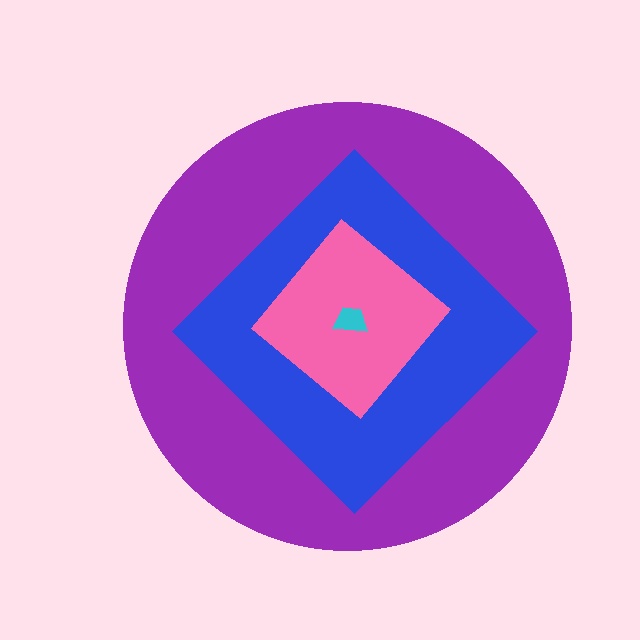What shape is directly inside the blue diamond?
The pink diamond.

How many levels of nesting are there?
4.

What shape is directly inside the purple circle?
The blue diamond.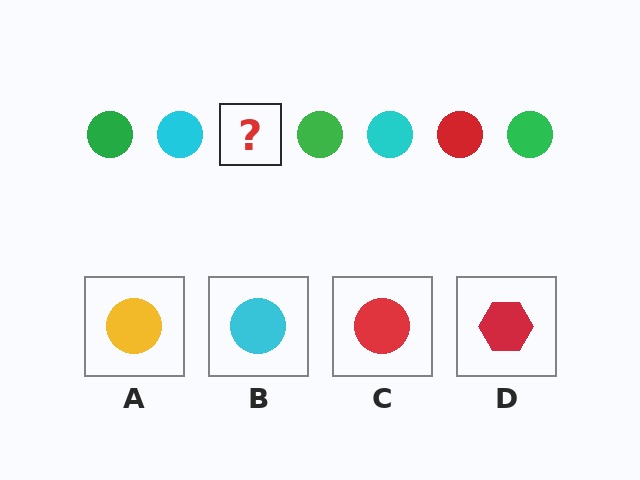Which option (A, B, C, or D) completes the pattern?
C.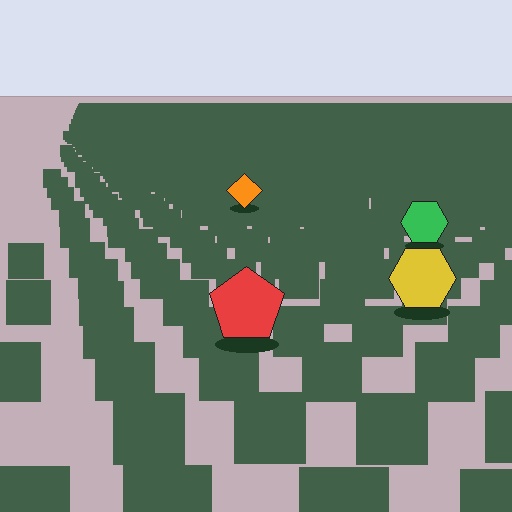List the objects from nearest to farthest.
From nearest to farthest: the red pentagon, the yellow hexagon, the green hexagon, the orange diamond.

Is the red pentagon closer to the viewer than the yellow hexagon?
Yes. The red pentagon is closer — you can tell from the texture gradient: the ground texture is coarser near it.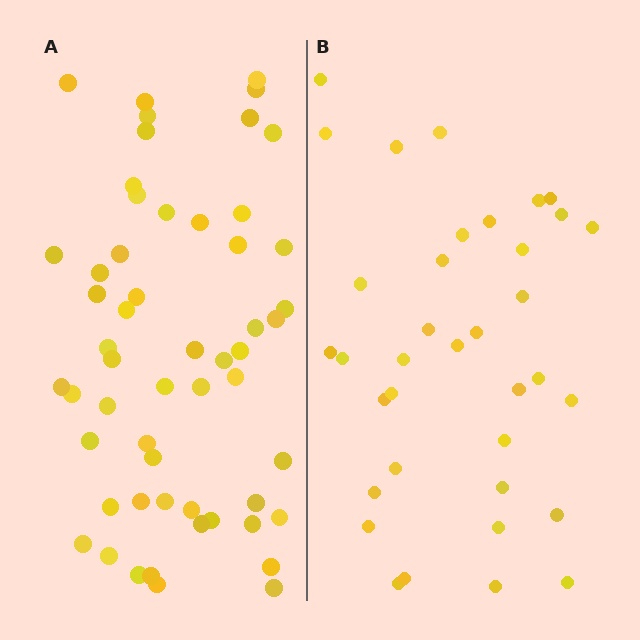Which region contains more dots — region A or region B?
Region A (the left region) has more dots.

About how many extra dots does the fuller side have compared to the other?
Region A has approximately 20 more dots than region B.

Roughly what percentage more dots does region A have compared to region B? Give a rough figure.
About 55% more.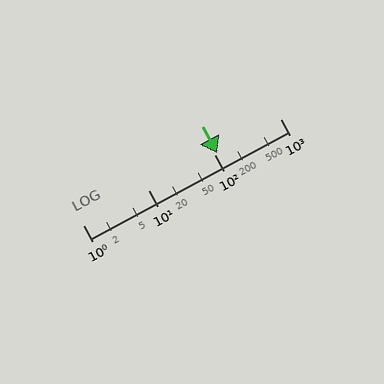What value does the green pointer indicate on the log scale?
The pointer indicates approximately 110.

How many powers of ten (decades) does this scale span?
The scale spans 3 decades, from 1 to 1000.